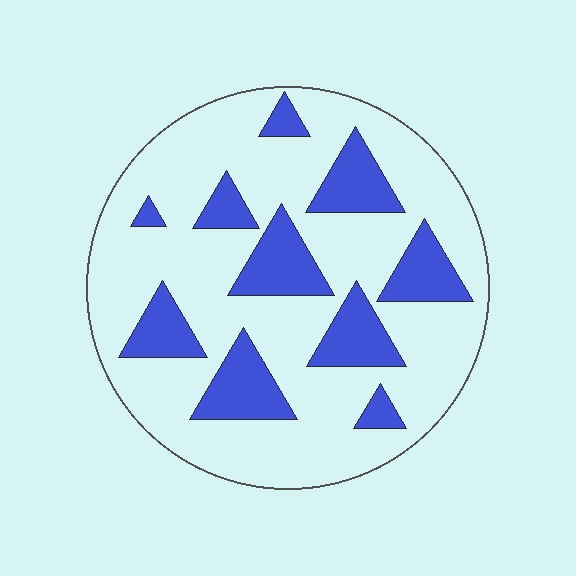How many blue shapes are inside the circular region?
10.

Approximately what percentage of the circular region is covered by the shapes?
Approximately 25%.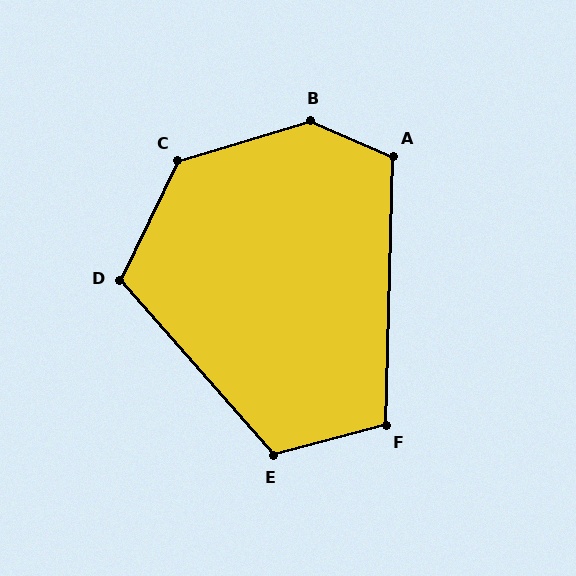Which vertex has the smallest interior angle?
F, at approximately 107 degrees.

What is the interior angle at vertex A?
Approximately 112 degrees (obtuse).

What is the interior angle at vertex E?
Approximately 116 degrees (obtuse).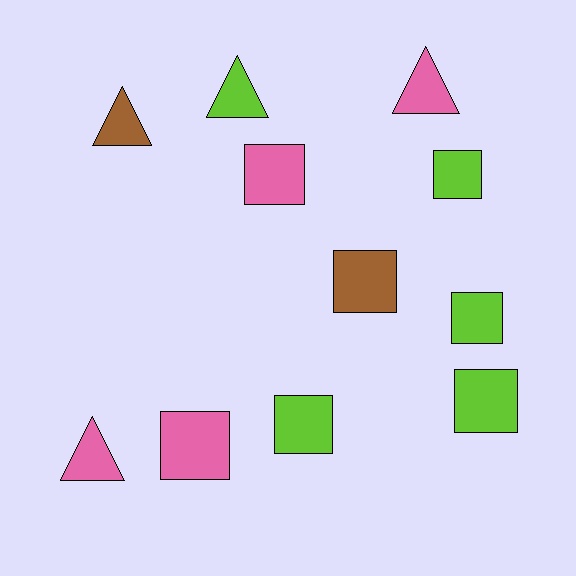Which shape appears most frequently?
Square, with 7 objects.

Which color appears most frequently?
Lime, with 5 objects.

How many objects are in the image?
There are 11 objects.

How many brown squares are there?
There is 1 brown square.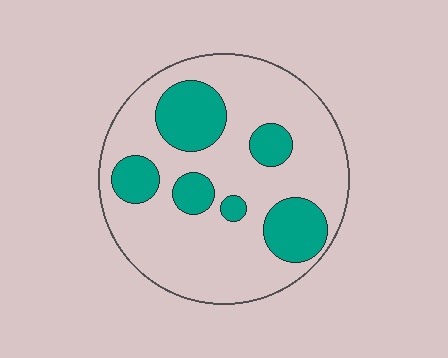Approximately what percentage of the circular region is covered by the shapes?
Approximately 25%.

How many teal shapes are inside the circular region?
6.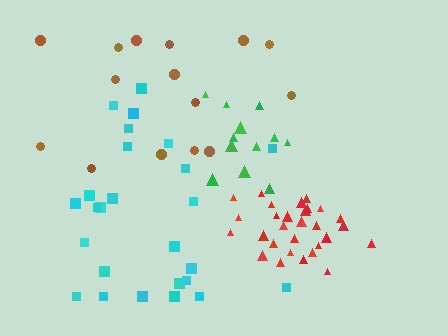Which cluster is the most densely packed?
Red.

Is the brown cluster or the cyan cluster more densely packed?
Cyan.